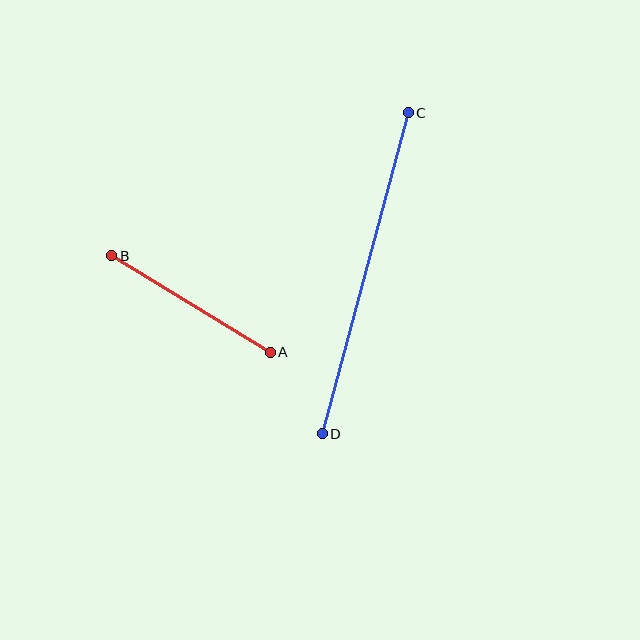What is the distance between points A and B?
The distance is approximately 186 pixels.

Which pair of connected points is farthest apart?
Points C and D are farthest apart.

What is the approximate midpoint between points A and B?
The midpoint is at approximately (191, 304) pixels.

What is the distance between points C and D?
The distance is approximately 332 pixels.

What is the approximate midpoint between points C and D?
The midpoint is at approximately (365, 273) pixels.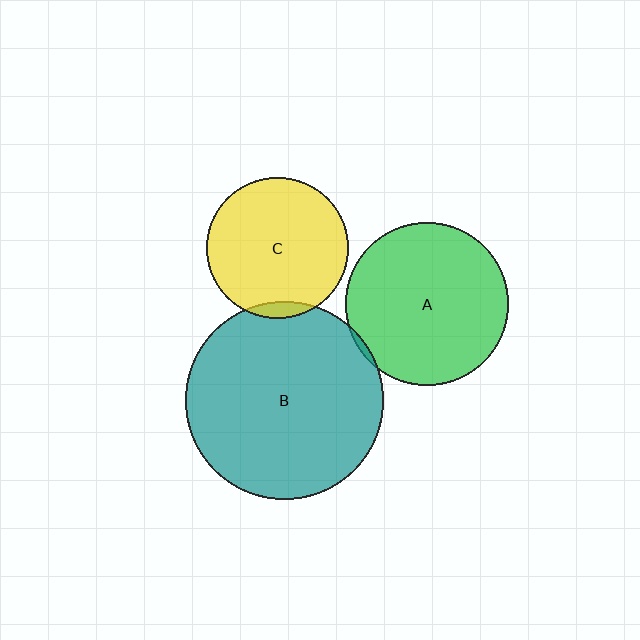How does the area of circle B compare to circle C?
Approximately 2.0 times.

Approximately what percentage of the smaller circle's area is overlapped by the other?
Approximately 5%.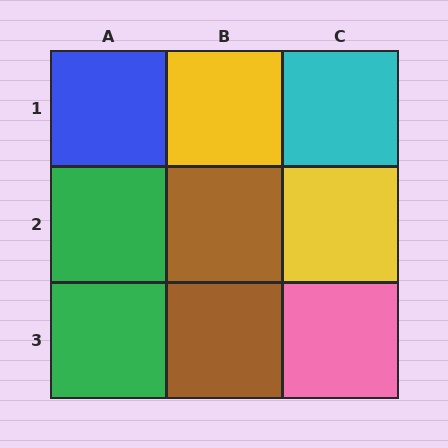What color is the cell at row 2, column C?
Yellow.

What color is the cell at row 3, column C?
Pink.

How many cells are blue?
1 cell is blue.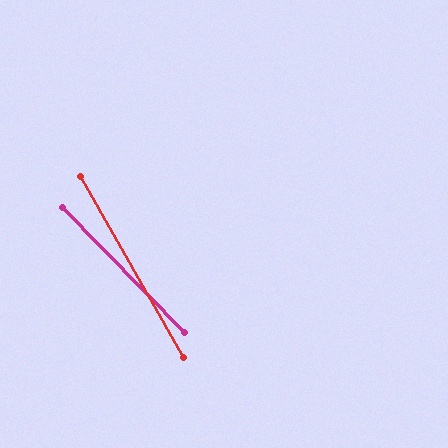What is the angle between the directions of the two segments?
Approximately 15 degrees.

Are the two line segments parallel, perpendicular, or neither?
Neither parallel nor perpendicular — they differ by about 15°.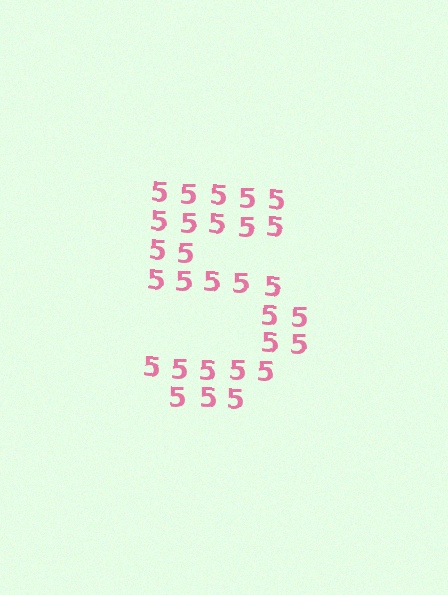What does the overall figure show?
The overall figure shows the digit 5.